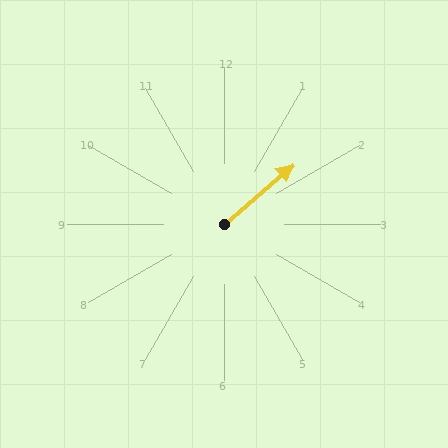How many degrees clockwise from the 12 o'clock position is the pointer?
Approximately 49 degrees.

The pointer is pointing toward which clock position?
Roughly 2 o'clock.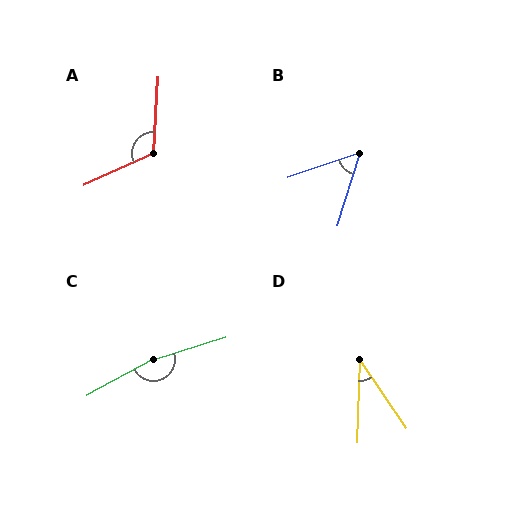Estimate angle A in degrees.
Approximately 118 degrees.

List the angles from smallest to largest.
D (36°), B (54°), A (118°), C (168°).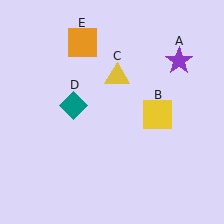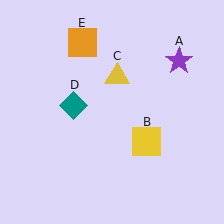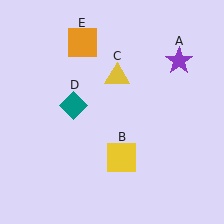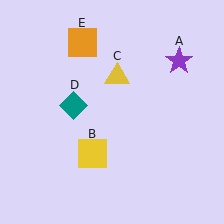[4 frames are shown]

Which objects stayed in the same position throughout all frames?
Purple star (object A) and yellow triangle (object C) and teal diamond (object D) and orange square (object E) remained stationary.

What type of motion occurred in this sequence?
The yellow square (object B) rotated clockwise around the center of the scene.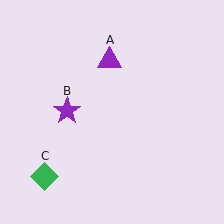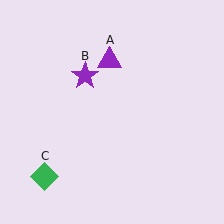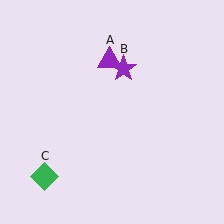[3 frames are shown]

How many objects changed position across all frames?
1 object changed position: purple star (object B).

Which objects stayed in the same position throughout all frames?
Purple triangle (object A) and green diamond (object C) remained stationary.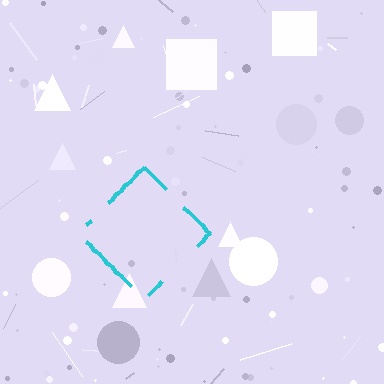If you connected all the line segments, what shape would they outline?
They would outline a diamond.